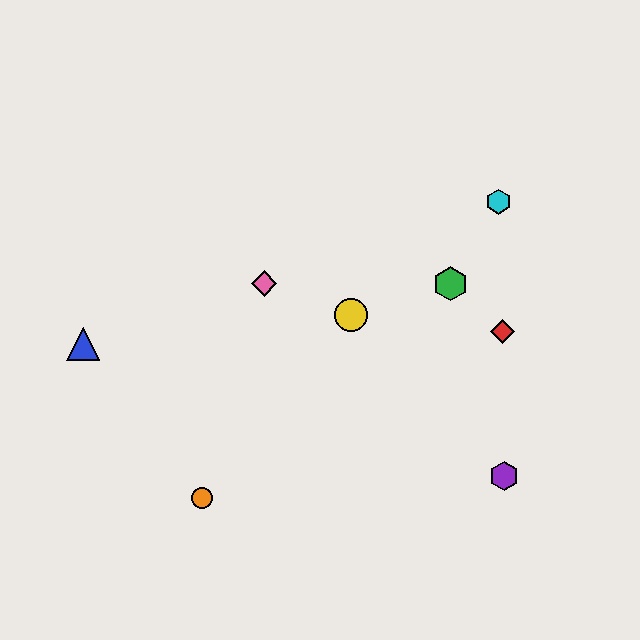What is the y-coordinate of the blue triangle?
The blue triangle is at y≈344.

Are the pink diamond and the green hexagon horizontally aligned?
Yes, both are at y≈284.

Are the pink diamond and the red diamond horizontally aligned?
No, the pink diamond is at y≈284 and the red diamond is at y≈332.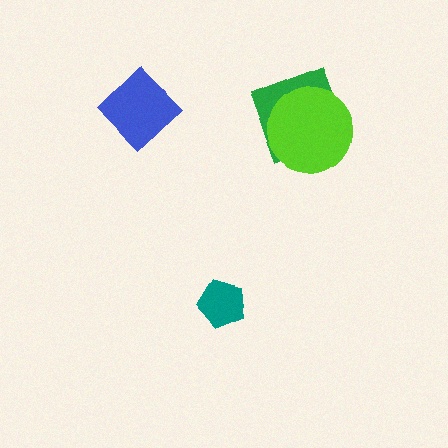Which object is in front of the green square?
The lime circle is in front of the green square.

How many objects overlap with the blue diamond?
0 objects overlap with the blue diamond.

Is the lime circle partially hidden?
No, no other shape covers it.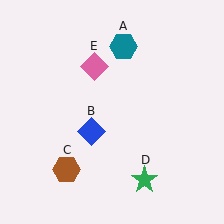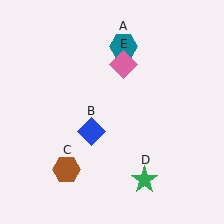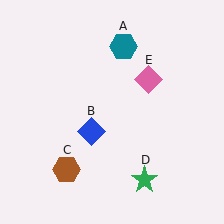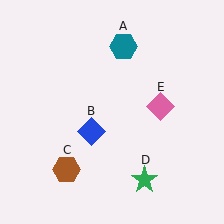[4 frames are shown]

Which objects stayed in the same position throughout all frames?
Teal hexagon (object A) and blue diamond (object B) and brown hexagon (object C) and green star (object D) remained stationary.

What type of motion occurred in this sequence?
The pink diamond (object E) rotated clockwise around the center of the scene.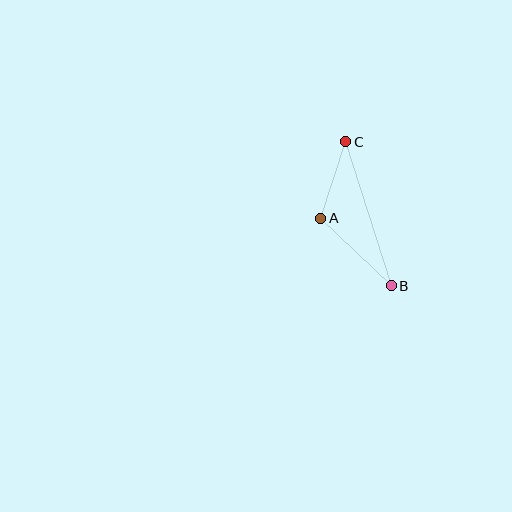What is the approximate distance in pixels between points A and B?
The distance between A and B is approximately 98 pixels.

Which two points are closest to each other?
Points A and C are closest to each other.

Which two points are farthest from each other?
Points B and C are farthest from each other.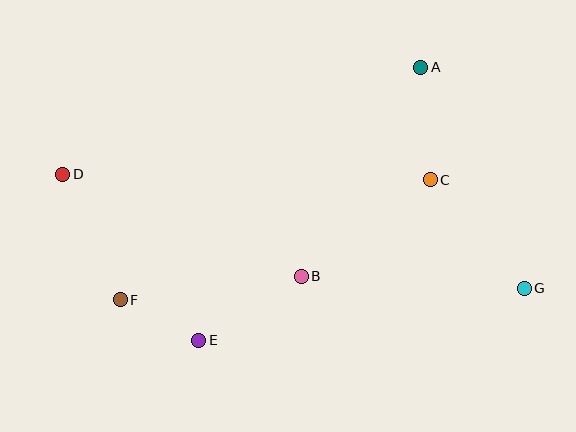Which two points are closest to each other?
Points E and F are closest to each other.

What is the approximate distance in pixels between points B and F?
The distance between B and F is approximately 183 pixels.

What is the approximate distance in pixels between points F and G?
The distance between F and G is approximately 405 pixels.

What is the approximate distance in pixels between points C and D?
The distance between C and D is approximately 367 pixels.